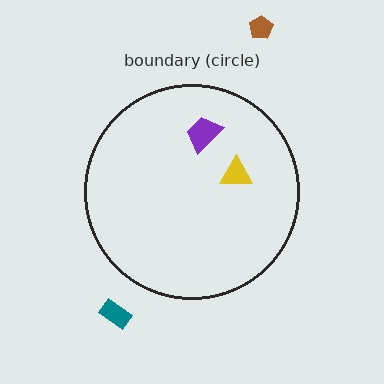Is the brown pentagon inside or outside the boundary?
Outside.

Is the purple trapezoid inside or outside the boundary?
Inside.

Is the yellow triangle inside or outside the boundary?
Inside.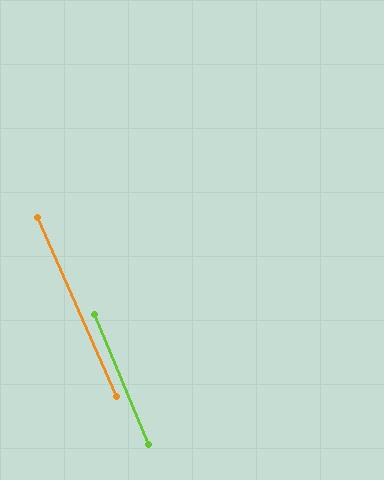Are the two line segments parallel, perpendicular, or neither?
Parallel — their directions differ by only 1.6°.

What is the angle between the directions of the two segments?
Approximately 2 degrees.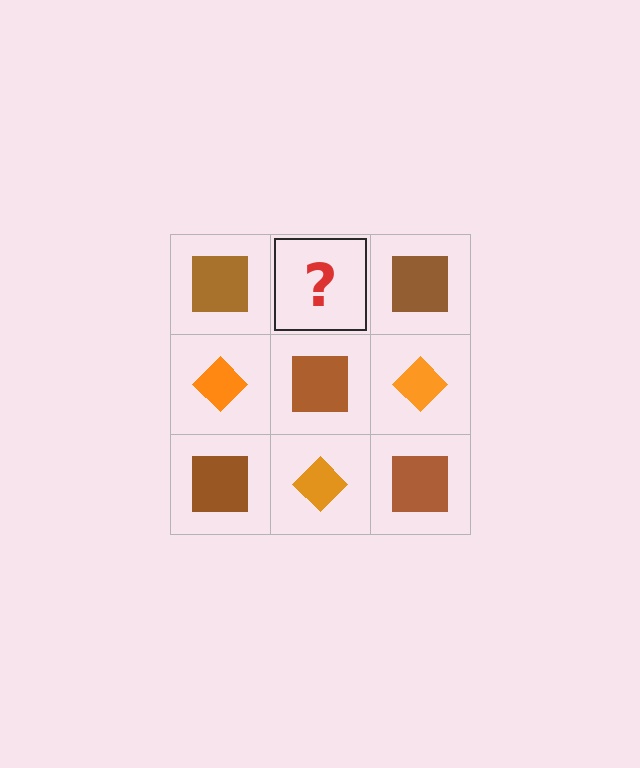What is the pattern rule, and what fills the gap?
The rule is that it alternates brown square and orange diamond in a checkerboard pattern. The gap should be filled with an orange diamond.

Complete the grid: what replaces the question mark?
The question mark should be replaced with an orange diamond.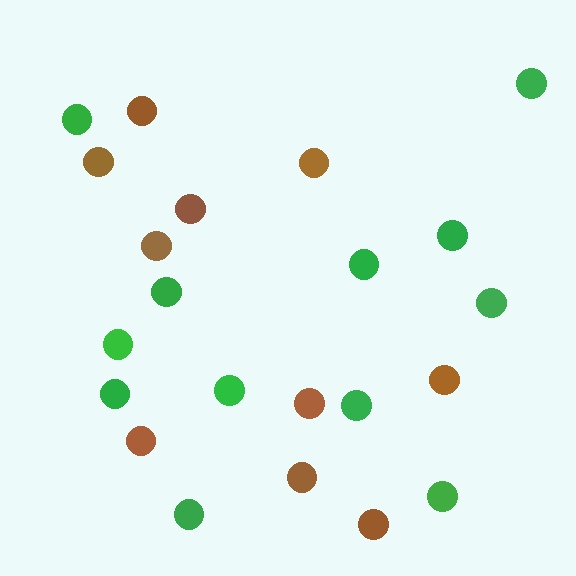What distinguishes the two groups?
There are 2 groups: one group of brown circles (10) and one group of green circles (12).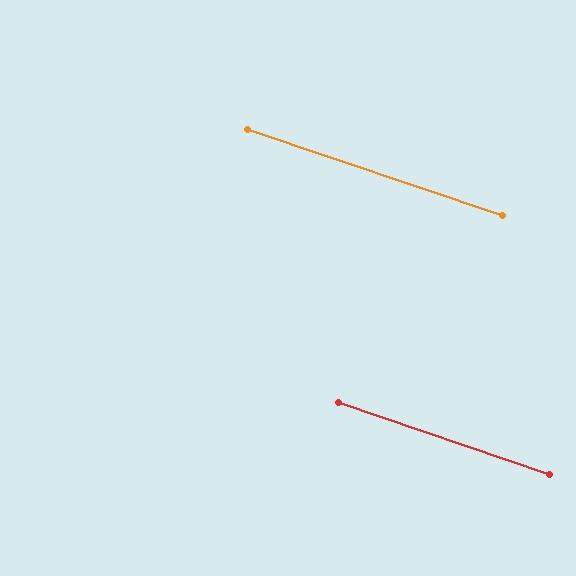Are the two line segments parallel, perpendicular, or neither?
Parallel — their directions differ by only 0.3°.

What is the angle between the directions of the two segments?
Approximately 0 degrees.